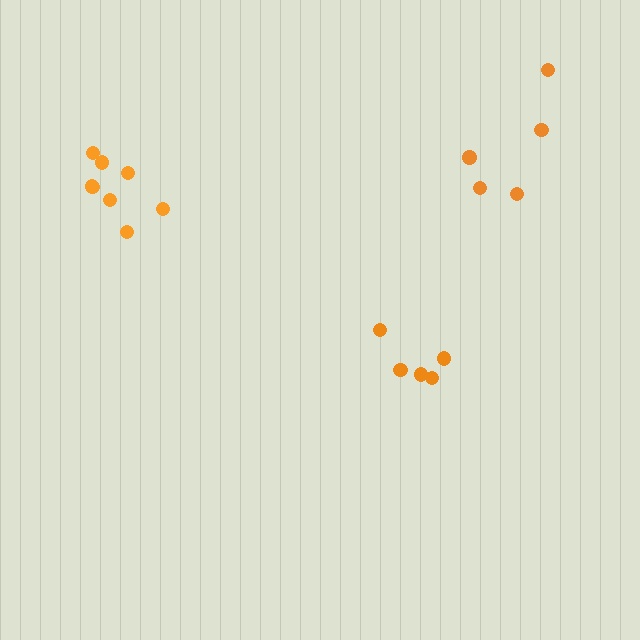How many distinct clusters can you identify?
There are 3 distinct clusters.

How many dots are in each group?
Group 1: 5 dots, Group 2: 8 dots, Group 3: 5 dots (18 total).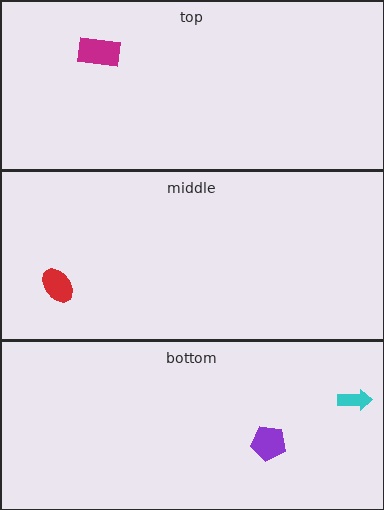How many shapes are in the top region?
1.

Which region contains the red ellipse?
The middle region.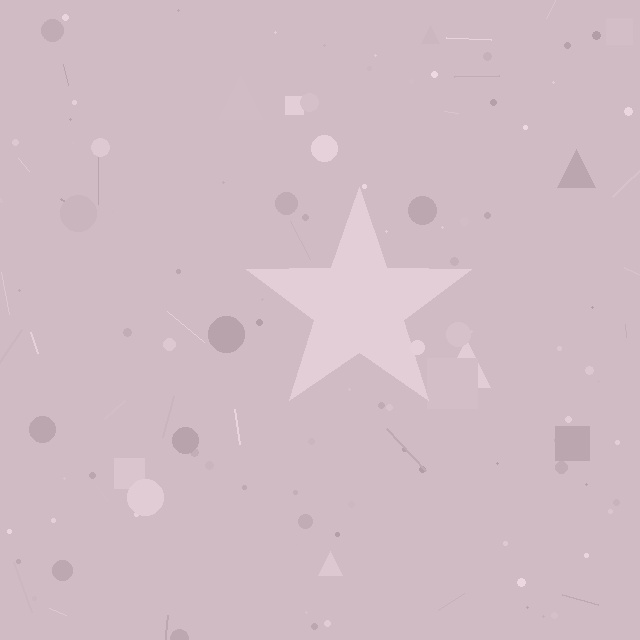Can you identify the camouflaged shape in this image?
The camouflaged shape is a star.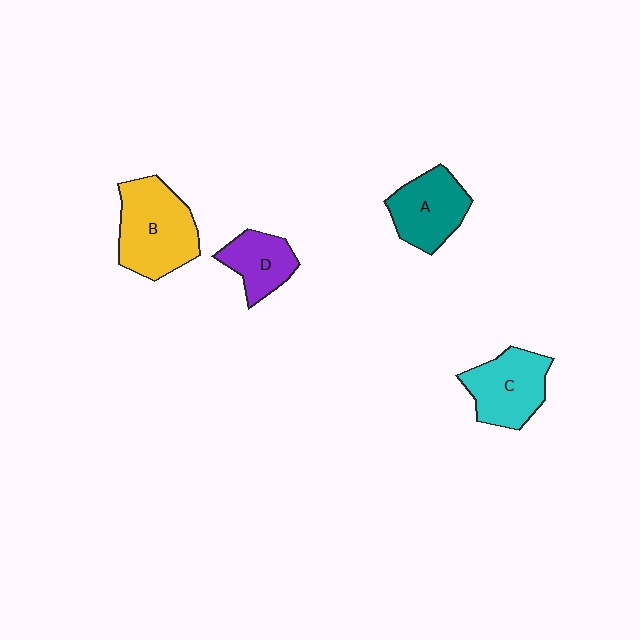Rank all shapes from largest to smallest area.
From largest to smallest: B (yellow), C (cyan), A (teal), D (purple).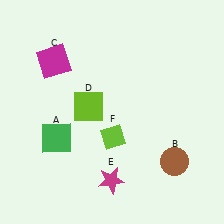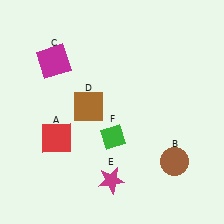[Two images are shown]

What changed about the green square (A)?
In Image 1, A is green. In Image 2, it changed to red.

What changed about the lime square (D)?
In Image 1, D is lime. In Image 2, it changed to brown.